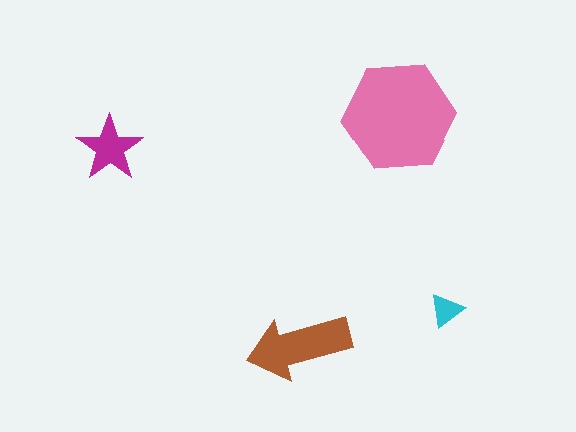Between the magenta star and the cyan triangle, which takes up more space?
The magenta star.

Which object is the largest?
The pink hexagon.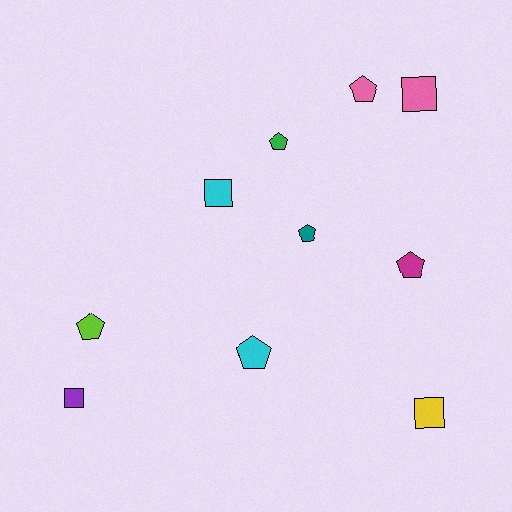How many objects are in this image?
There are 10 objects.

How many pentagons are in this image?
There are 6 pentagons.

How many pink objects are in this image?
There are 2 pink objects.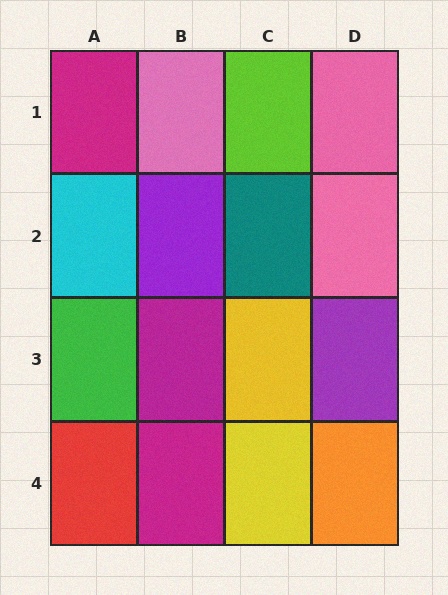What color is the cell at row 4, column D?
Orange.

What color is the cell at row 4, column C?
Yellow.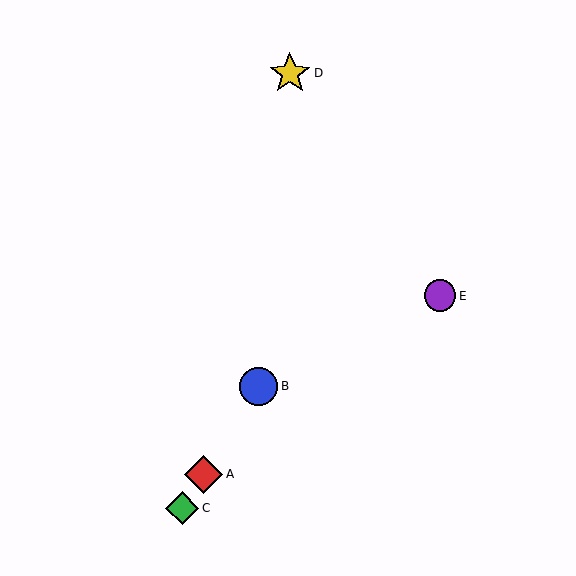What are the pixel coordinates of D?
Object D is at (290, 73).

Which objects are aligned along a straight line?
Objects A, B, C are aligned along a straight line.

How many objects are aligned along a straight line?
3 objects (A, B, C) are aligned along a straight line.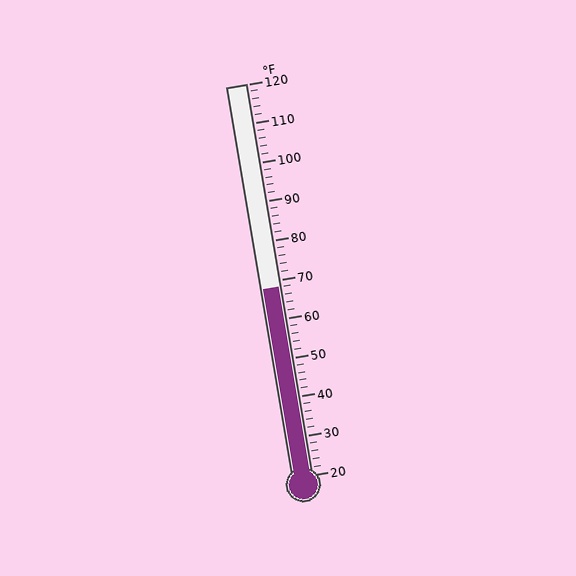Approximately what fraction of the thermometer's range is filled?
The thermometer is filled to approximately 50% of its range.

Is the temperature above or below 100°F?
The temperature is below 100°F.